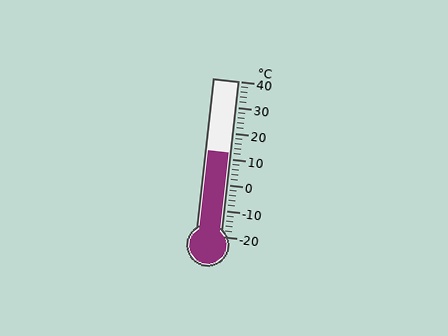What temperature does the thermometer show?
The thermometer shows approximately 12°C.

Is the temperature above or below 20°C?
The temperature is below 20°C.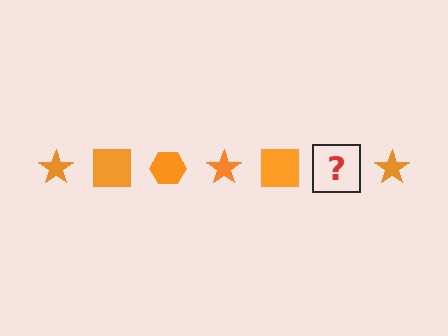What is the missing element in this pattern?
The missing element is an orange hexagon.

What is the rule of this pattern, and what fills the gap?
The rule is that the pattern cycles through star, square, hexagon shapes in orange. The gap should be filled with an orange hexagon.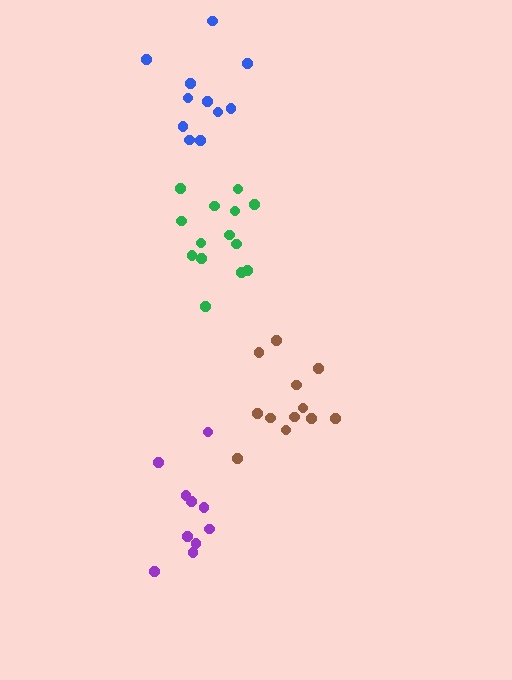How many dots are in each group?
Group 1: 14 dots, Group 2: 12 dots, Group 3: 10 dots, Group 4: 11 dots (47 total).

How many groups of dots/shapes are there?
There are 4 groups.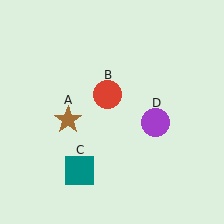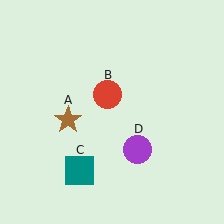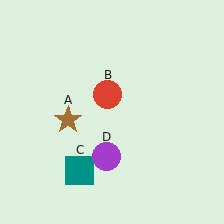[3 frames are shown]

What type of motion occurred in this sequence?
The purple circle (object D) rotated clockwise around the center of the scene.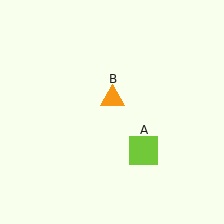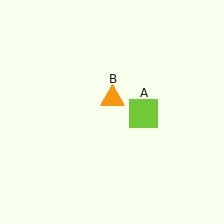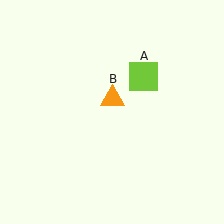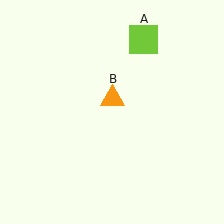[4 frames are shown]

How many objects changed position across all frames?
1 object changed position: lime square (object A).